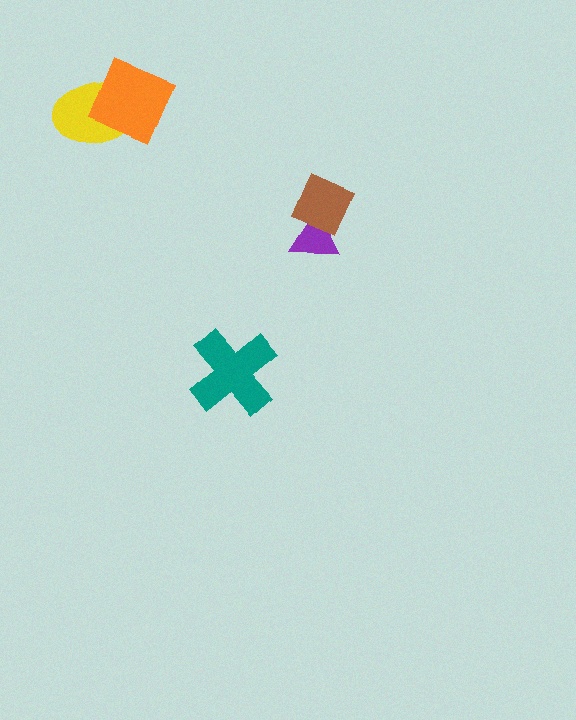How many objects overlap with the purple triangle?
1 object overlaps with the purple triangle.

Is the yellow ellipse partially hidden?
Yes, it is partially covered by another shape.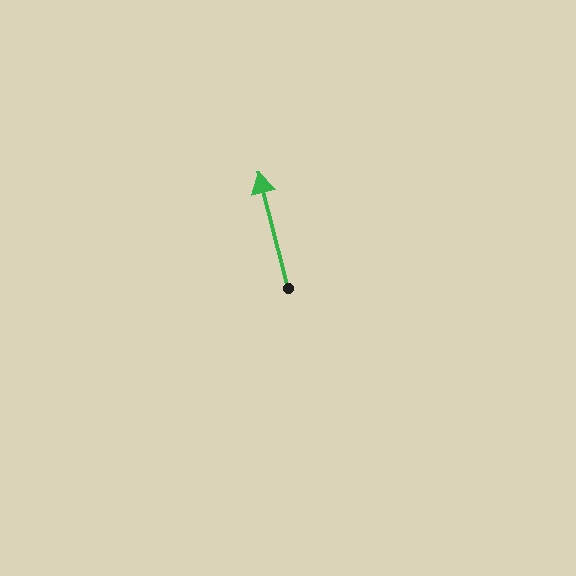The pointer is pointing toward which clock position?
Roughly 12 o'clock.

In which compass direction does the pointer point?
North.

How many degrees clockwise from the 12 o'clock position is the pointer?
Approximately 346 degrees.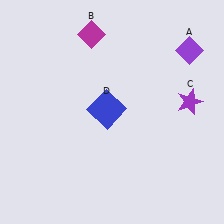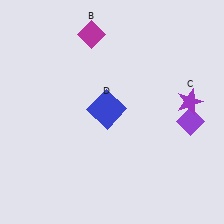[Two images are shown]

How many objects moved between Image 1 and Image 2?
1 object moved between the two images.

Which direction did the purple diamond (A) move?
The purple diamond (A) moved down.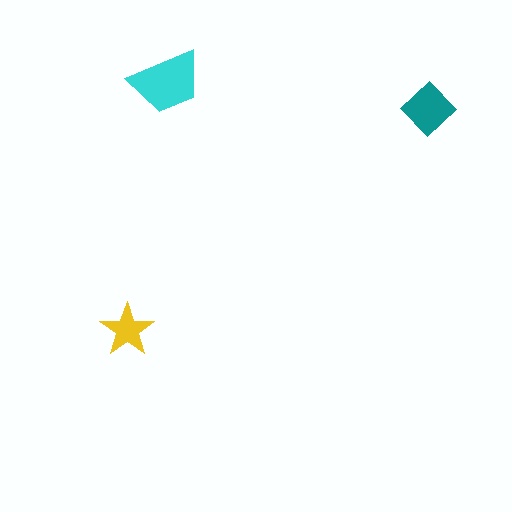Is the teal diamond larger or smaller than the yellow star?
Larger.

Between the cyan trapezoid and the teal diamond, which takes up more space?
The cyan trapezoid.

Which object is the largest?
The cyan trapezoid.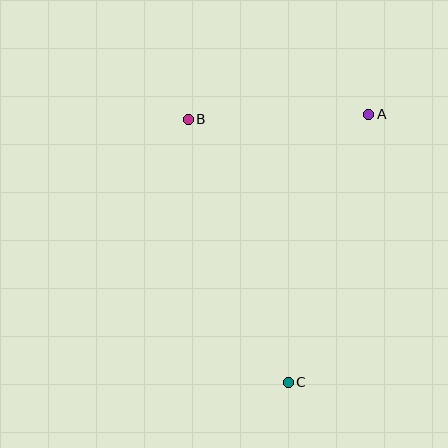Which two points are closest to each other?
Points A and B are closest to each other.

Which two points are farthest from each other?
Points B and C are farthest from each other.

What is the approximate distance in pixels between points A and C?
The distance between A and C is approximately 280 pixels.